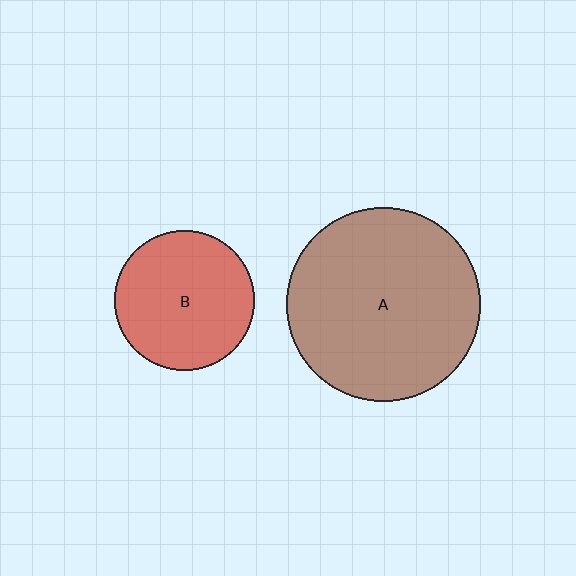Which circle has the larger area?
Circle A (brown).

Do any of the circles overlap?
No, none of the circles overlap.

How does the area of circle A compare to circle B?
Approximately 1.9 times.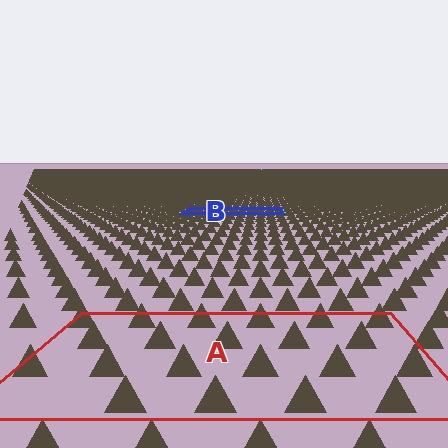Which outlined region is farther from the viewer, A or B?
Region B is farther from the viewer — the texture elements inside it appear smaller and more densely packed.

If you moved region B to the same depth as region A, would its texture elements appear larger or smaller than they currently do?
They would appear larger. At a closer depth, the same texture elements are projected at a bigger on-screen size.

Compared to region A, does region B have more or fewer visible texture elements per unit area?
Region B has more texture elements per unit area — they are packed more densely because it is farther away.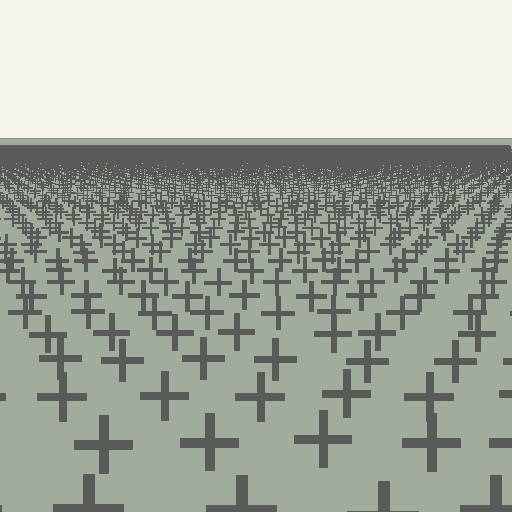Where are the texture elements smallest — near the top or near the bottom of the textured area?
Near the top.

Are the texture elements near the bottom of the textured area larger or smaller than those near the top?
Larger. Near the bottom, elements are closer to the viewer and appear at a bigger on-screen size.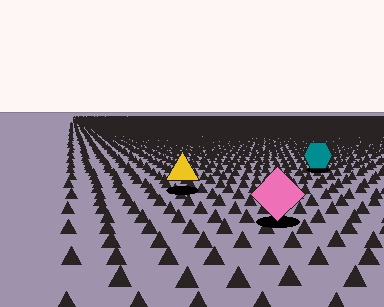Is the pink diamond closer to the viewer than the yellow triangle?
Yes. The pink diamond is closer — you can tell from the texture gradient: the ground texture is coarser near it.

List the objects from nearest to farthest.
From nearest to farthest: the pink diamond, the yellow triangle, the teal hexagon.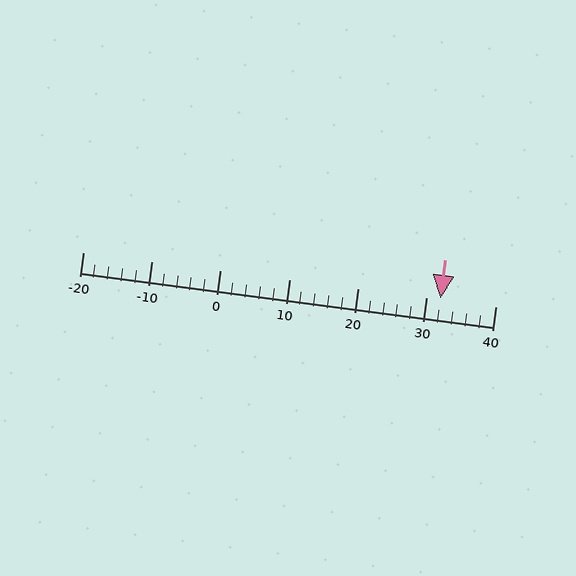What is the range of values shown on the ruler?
The ruler shows values from -20 to 40.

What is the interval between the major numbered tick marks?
The major tick marks are spaced 10 units apart.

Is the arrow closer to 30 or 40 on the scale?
The arrow is closer to 30.